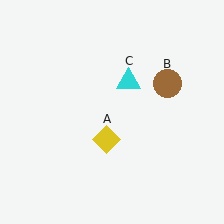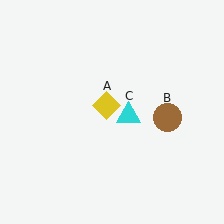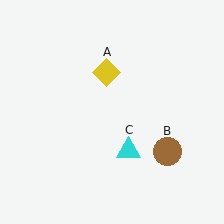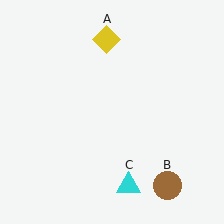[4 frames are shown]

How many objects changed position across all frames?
3 objects changed position: yellow diamond (object A), brown circle (object B), cyan triangle (object C).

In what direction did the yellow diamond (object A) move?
The yellow diamond (object A) moved up.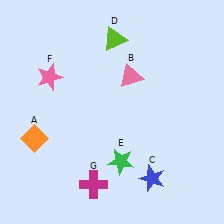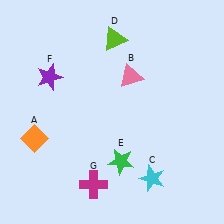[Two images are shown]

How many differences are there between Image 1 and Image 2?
There are 2 differences between the two images.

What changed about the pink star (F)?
In Image 1, F is pink. In Image 2, it changed to purple.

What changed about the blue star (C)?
In Image 1, C is blue. In Image 2, it changed to cyan.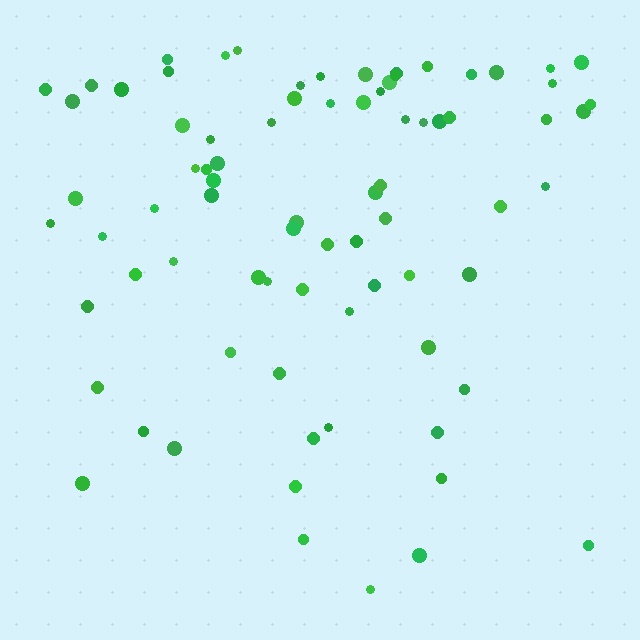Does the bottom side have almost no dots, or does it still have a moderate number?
Still a moderate number, just noticeably fewer than the top.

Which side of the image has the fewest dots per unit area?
The bottom.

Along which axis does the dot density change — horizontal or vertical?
Vertical.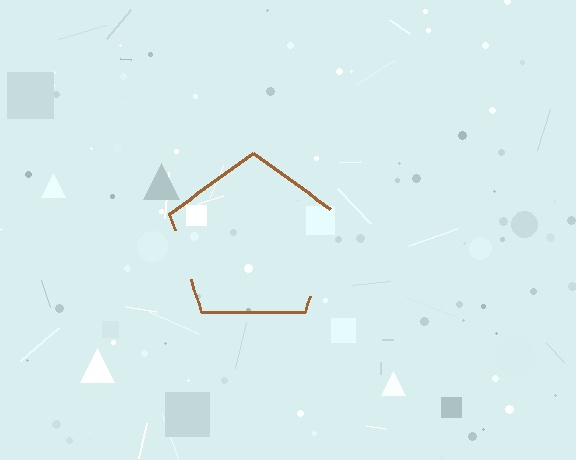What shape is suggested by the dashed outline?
The dashed outline suggests a pentagon.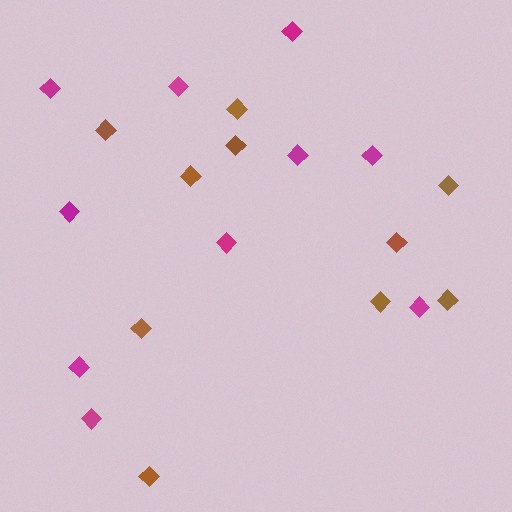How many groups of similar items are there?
There are 2 groups: one group of brown diamonds (10) and one group of magenta diamonds (10).